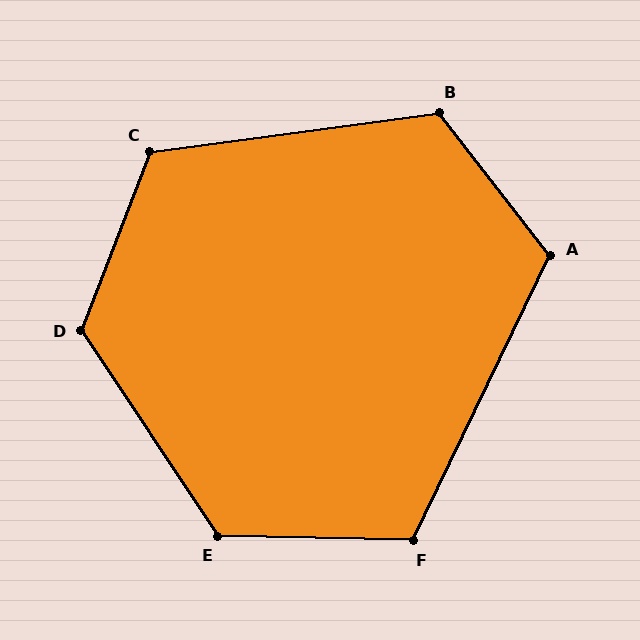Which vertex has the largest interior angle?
D, at approximately 125 degrees.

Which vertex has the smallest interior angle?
F, at approximately 115 degrees.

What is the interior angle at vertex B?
Approximately 120 degrees (obtuse).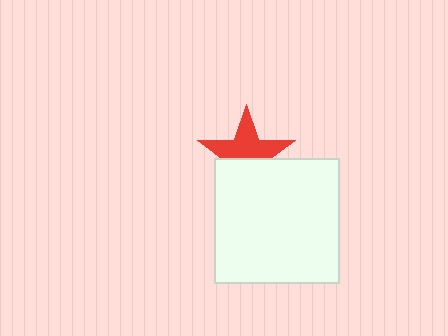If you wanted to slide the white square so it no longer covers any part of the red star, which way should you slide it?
Slide it down — that is the most direct way to separate the two shapes.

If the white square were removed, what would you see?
You would see the complete red star.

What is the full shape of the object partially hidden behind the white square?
The partially hidden object is a red star.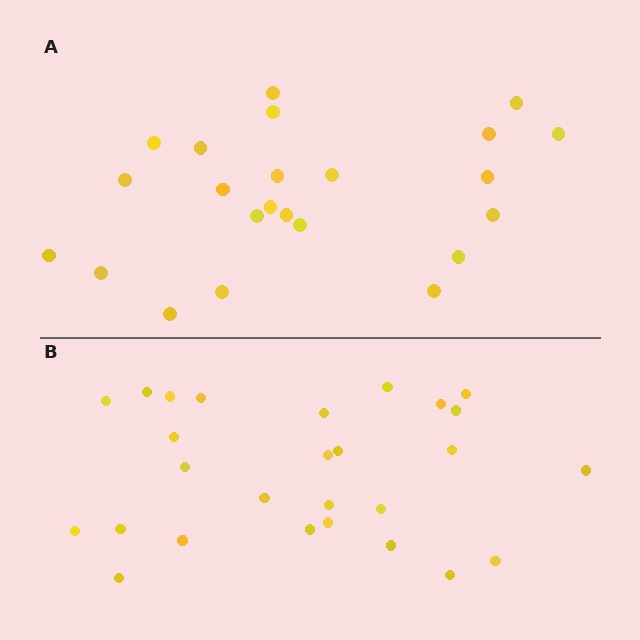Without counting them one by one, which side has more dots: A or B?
Region B (the bottom region) has more dots.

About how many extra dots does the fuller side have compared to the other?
Region B has about 4 more dots than region A.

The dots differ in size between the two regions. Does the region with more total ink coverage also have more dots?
No. Region A has more total ink coverage because its dots are larger, but region B actually contains more individual dots. Total area can be misleading — the number of items is what matters here.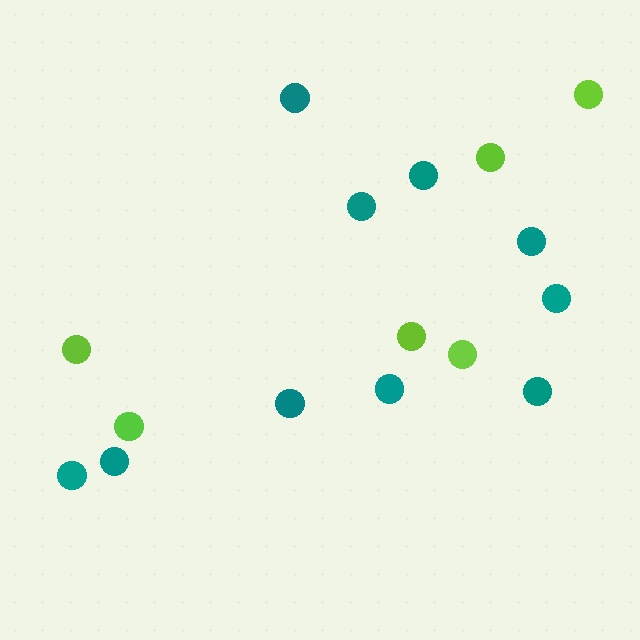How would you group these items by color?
There are 2 groups: one group of teal circles (10) and one group of lime circles (6).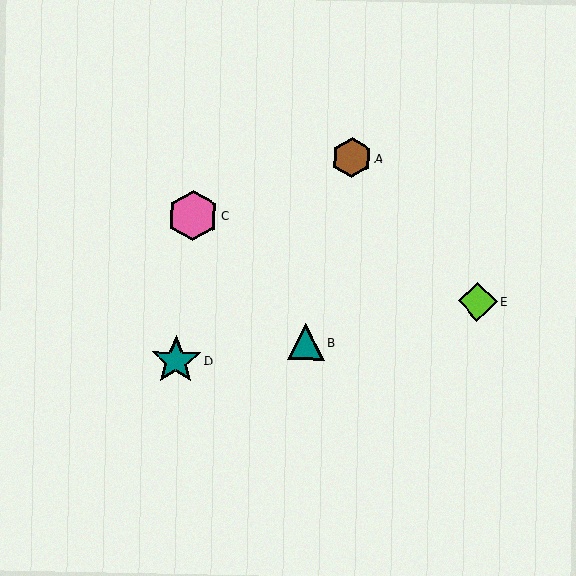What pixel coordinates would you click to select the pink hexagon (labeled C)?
Click at (193, 216) to select the pink hexagon C.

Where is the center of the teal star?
The center of the teal star is at (176, 360).